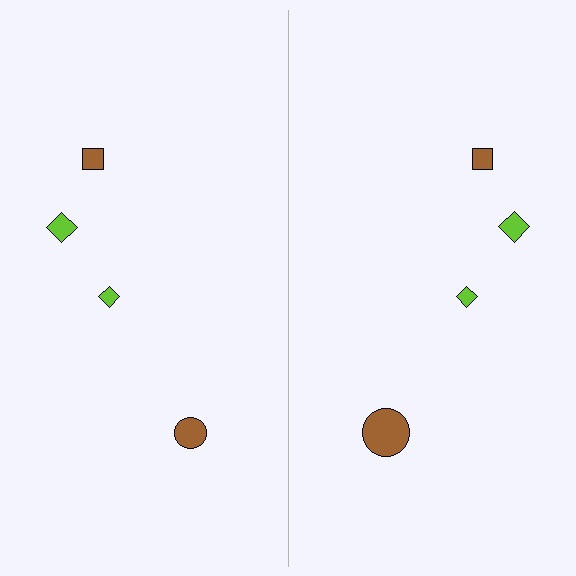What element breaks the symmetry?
The brown circle on the right side has a different size than its mirror counterpart.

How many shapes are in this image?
There are 8 shapes in this image.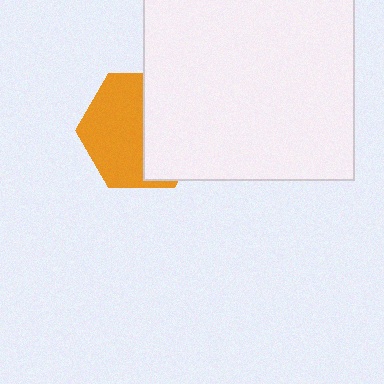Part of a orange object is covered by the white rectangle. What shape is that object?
It is a hexagon.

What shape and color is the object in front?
The object in front is a white rectangle.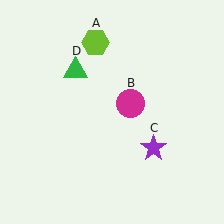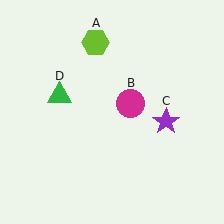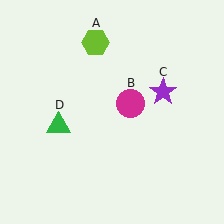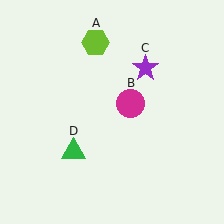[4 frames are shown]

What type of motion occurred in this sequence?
The purple star (object C), green triangle (object D) rotated counterclockwise around the center of the scene.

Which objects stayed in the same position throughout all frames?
Lime hexagon (object A) and magenta circle (object B) remained stationary.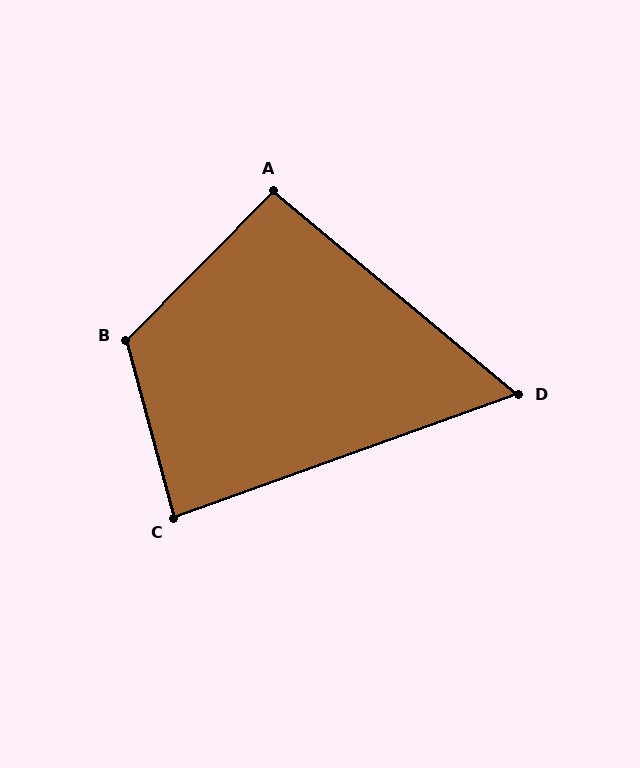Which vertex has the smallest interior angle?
D, at approximately 59 degrees.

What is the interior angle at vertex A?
Approximately 95 degrees (approximately right).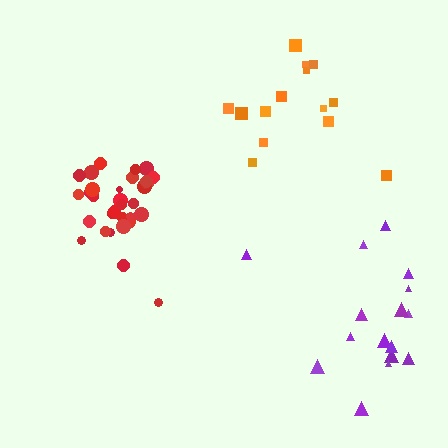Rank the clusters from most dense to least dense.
red, orange, purple.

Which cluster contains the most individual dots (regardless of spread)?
Red (35).